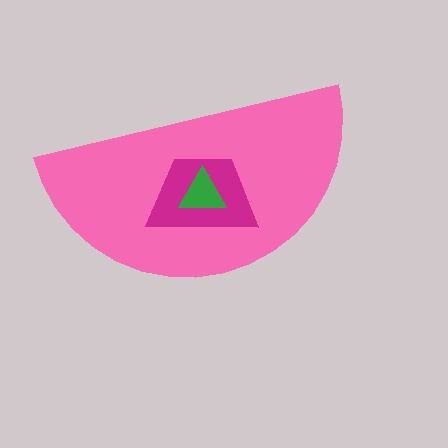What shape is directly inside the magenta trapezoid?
The green triangle.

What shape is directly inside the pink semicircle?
The magenta trapezoid.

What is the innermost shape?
The green triangle.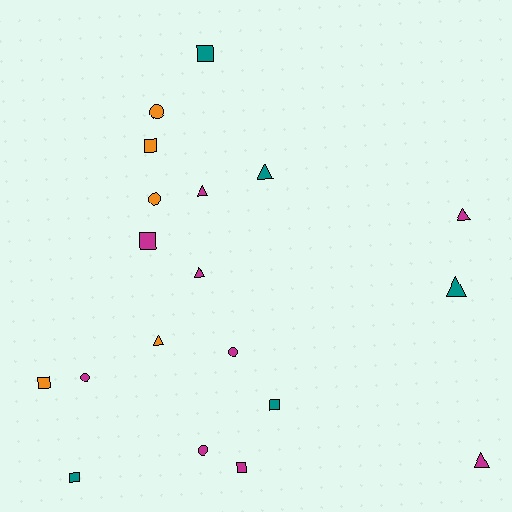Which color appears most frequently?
Magenta, with 9 objects.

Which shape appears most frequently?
Square, with 7 objects.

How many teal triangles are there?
There are 2 teal triangles.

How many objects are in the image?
There are 19 objects.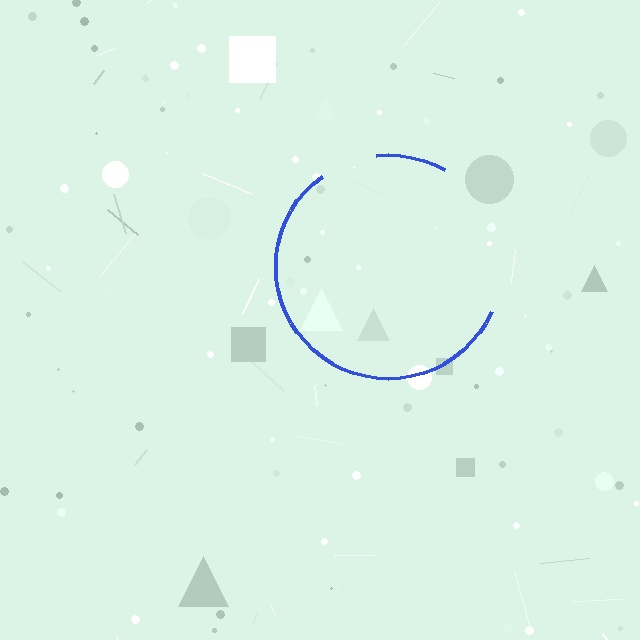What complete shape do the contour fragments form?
The contour fragments form a circle.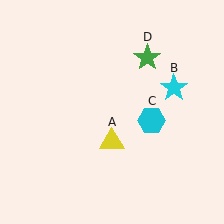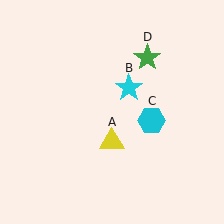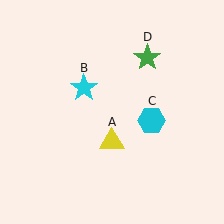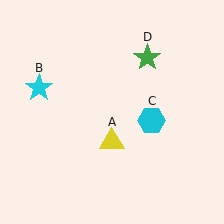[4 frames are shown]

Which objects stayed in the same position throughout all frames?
Yellow triangle (object A) and cyan hexagon (object C) and green star (object D) remained stationary.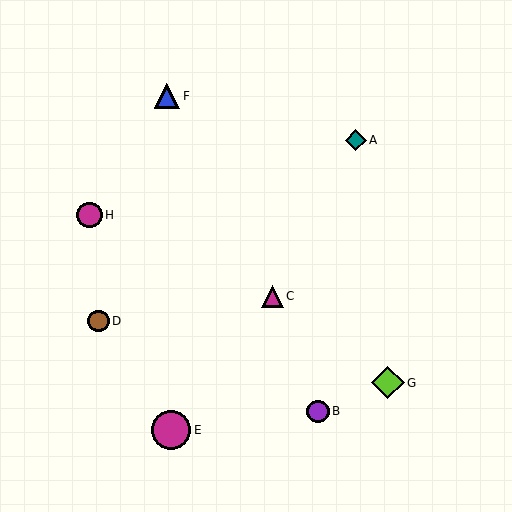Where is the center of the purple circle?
The center of the purple circle is at (318, 411).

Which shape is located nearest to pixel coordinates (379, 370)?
The lime diamond (labeled G) at (388, 383) is nearest to that location.